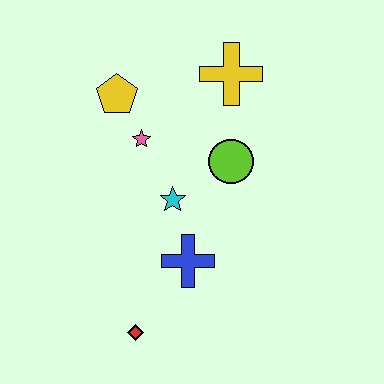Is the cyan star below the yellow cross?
Yes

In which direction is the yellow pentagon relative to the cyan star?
The yellow pentagon is above the cyan star.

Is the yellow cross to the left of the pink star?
No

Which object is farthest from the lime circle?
The red diamond is farthest from the lime circle.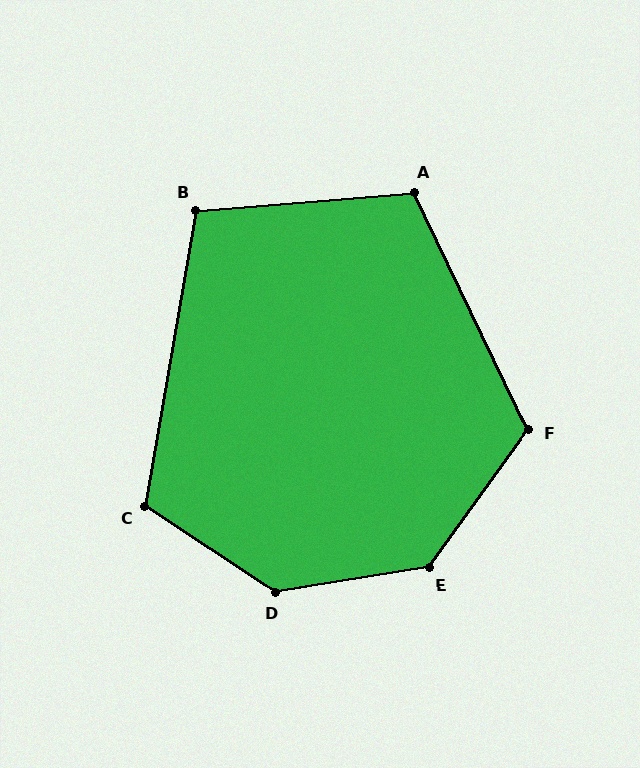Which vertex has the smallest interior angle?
B, at approximately 104 degrees.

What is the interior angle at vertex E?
Approximately 135 degrees (obtuse).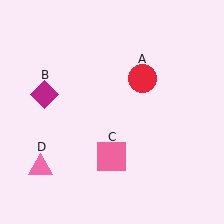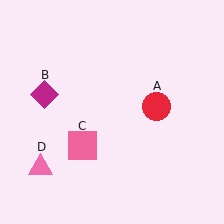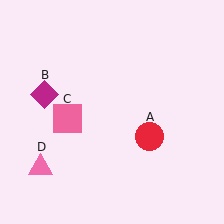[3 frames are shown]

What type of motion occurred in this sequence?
The red circle (object A), pink square (object C) rotated clockwise around the center of the scene.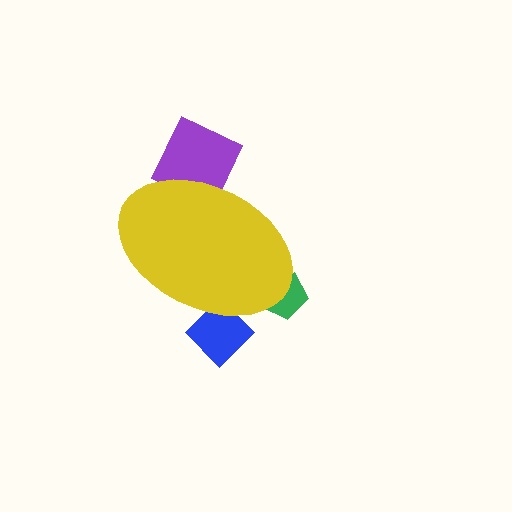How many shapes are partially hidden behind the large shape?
3 shapes are partially hidden.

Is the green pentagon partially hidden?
Yes, the green pentagon is partially hidden behind the yellow ellipse.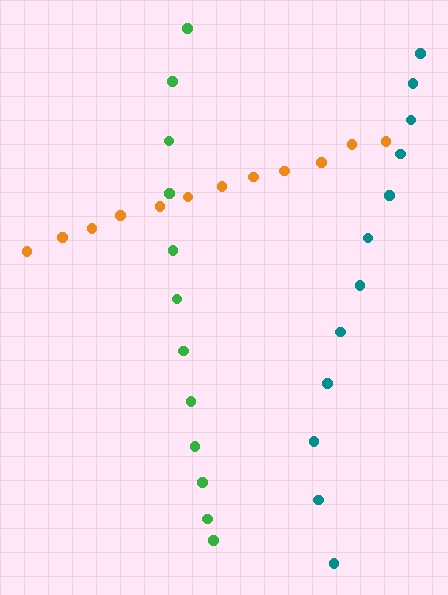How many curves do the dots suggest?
There are 3 distinct paths.